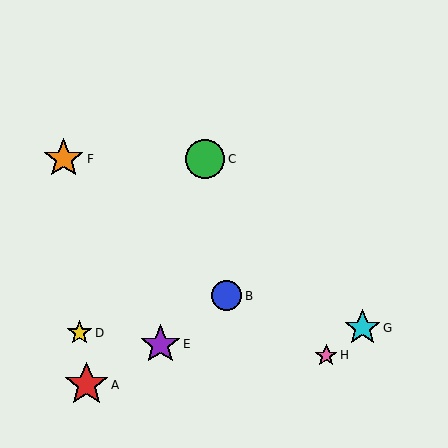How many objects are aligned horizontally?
2 objects (C, F) are aligned horizontally.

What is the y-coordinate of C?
Object C is at y≈159.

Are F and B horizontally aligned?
No, F is at y≈159 and B is at y≈296.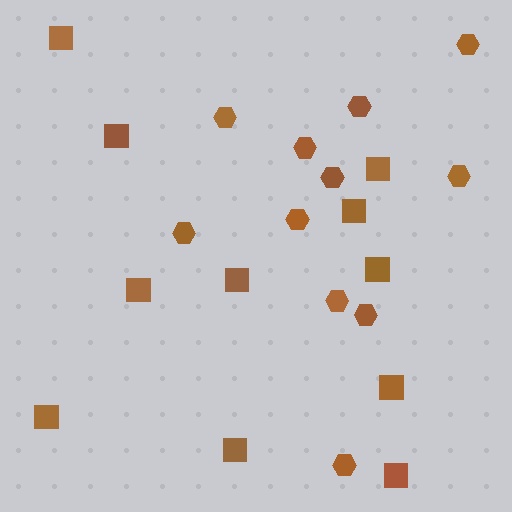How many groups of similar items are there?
There are 2 groups: one group of squares (11) and one group of hexagons (11).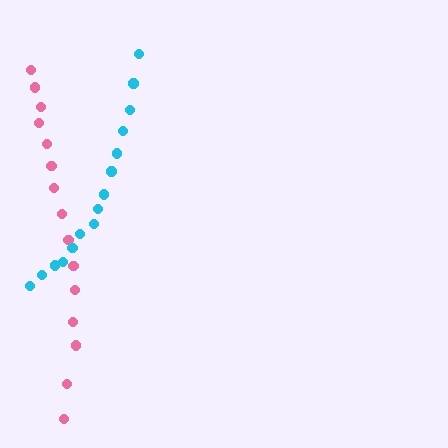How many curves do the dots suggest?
There are 2 distinct paths.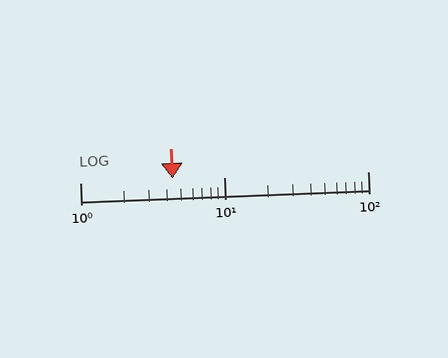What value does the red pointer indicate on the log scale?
The pointer indicates approximately 4.4.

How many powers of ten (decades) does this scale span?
The scale spans 2 decades, from 1 to 100.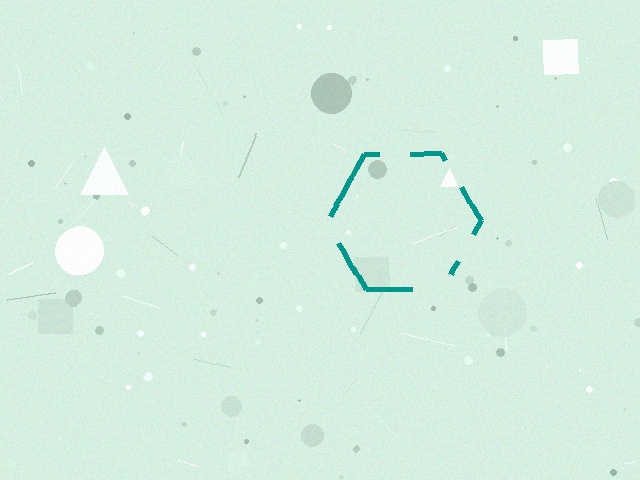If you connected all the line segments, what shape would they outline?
They would outline a hexagon.